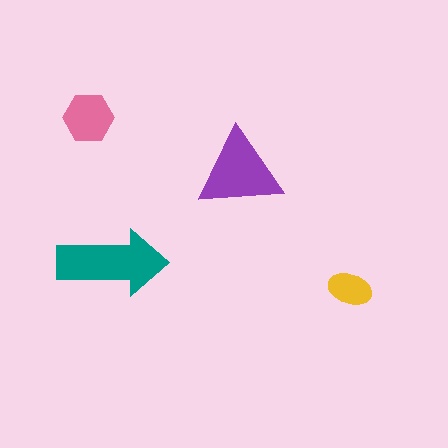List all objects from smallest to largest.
The yellow ellipse, the pink hexagon, the purple triangle, the teal arrow.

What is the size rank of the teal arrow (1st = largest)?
1st.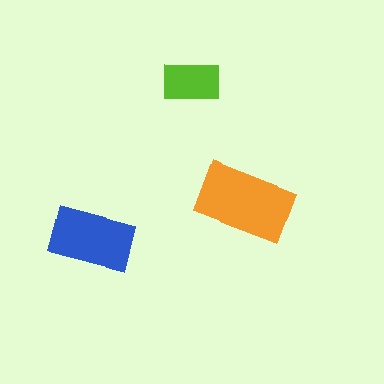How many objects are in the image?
There are 3 objects in the image.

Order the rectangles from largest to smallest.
the orange one, the blue one, the lime one.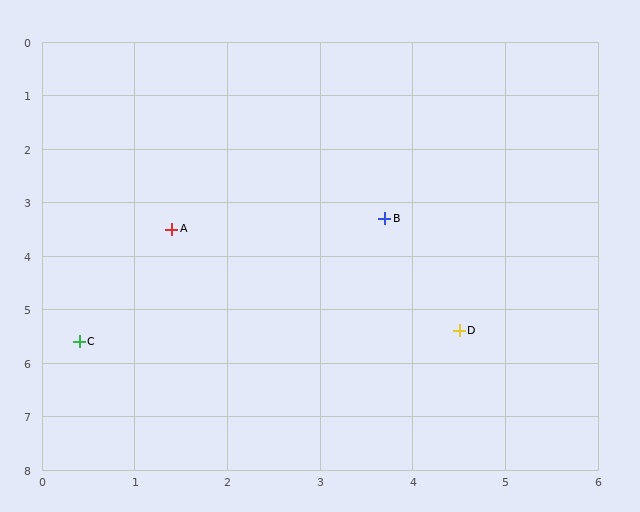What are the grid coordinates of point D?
Point D is at approximately (4.5, 5.4).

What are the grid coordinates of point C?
Point C is at approximately (0.4, 5.6).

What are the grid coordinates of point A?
Point A is at approximately (1.4, 3.5).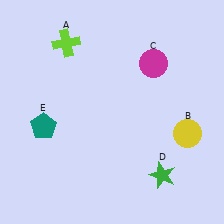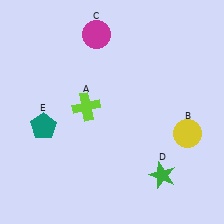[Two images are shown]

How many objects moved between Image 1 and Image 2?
2 objects moved between the two images.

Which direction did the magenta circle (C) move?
The magenta circle (C) moved left.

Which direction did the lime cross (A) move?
The lime cross (A) moved down.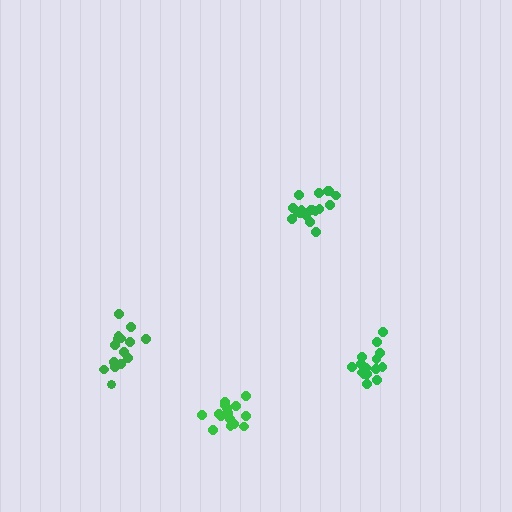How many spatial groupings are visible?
There are 4 spatial groupings.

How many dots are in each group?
Group 1: 20 dots, Group 2: 16 dots, Group 3: 15 dots, Group 4: 15 dots (66 total).